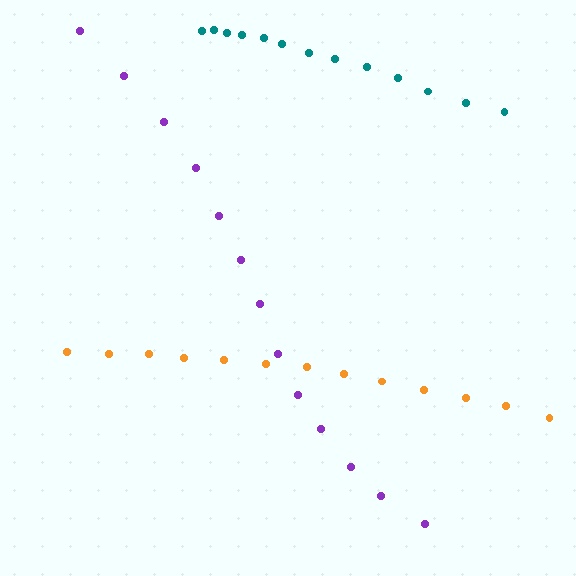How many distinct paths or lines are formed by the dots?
There are 3 distinct paths.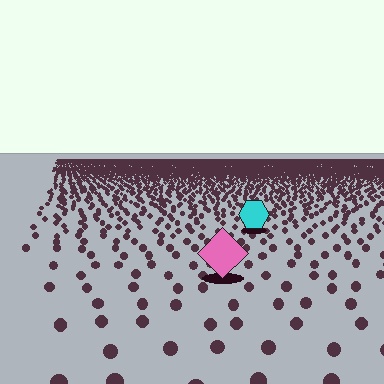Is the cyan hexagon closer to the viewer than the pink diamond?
No. The pink diamond is closer — you can tell from the texture gradient: the ground texture is coarser near it.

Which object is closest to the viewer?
The pink diamond is closest. The texture marks near it are larger and more spread out.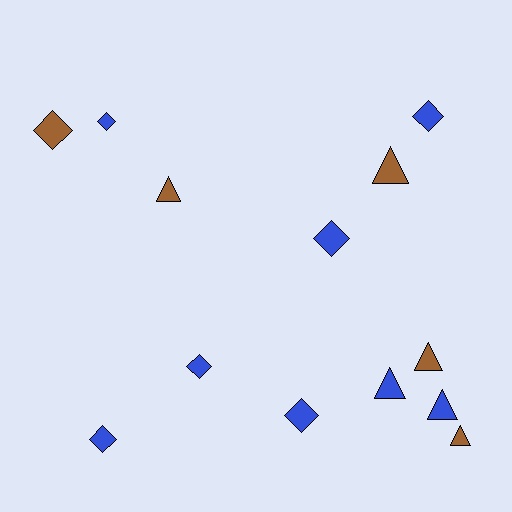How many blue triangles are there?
There are 2 blue triangles.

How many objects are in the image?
There are 13 objects.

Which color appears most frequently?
Blue, with 8 objects.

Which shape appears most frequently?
Diamond, with 7 objects.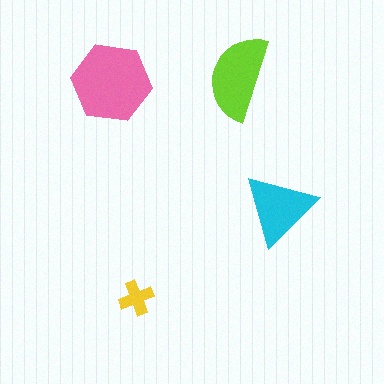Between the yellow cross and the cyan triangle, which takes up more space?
The cyan triangle.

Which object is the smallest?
The yellow cross.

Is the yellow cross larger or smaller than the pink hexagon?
Smaller.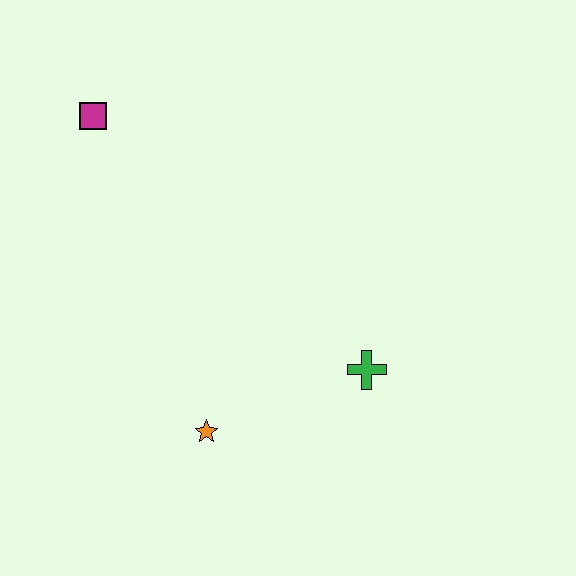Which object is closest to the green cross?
The orange star is closest to the green cross.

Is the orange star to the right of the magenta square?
Yes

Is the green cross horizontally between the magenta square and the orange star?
No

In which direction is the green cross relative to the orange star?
The green cross is to the right of the orange star.